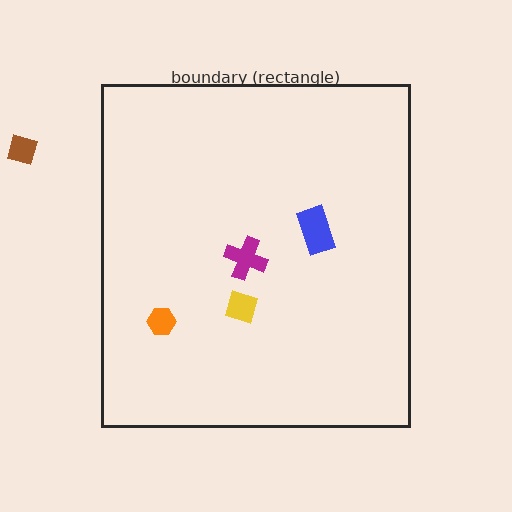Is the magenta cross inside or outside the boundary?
Inside.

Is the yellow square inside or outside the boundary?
Inside.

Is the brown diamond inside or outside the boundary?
Outside.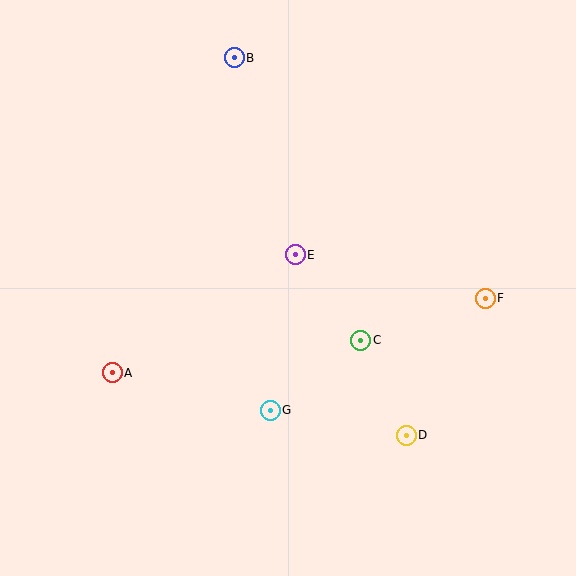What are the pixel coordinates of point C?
Point C is at (361, 340).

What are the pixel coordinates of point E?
Point E is at (295, 255).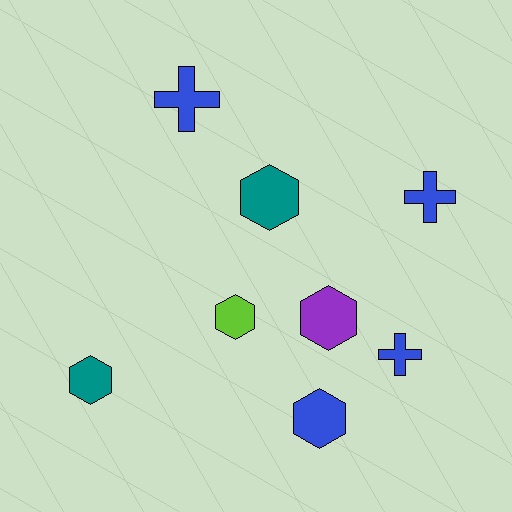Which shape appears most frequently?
Hexagon, with 5 objects.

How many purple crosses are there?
There are no purple crosses.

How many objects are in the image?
There are 8 objects.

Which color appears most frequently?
Blue, with 4 objects.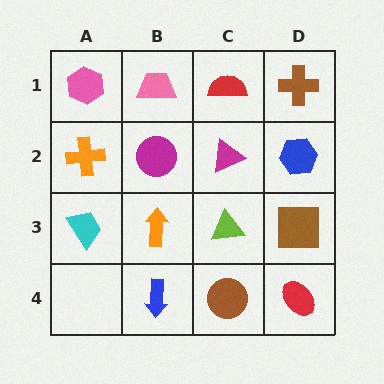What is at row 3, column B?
An orange arrow.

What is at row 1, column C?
A red semicircle.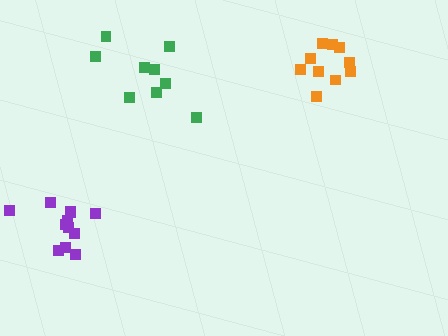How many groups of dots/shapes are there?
There are 3 groups.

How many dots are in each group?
Group 1: 9 dots, Group 2: 12 dots, Group 3: 10 dots (31 total).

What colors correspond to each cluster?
The clusters are colored: green, purple, orange.